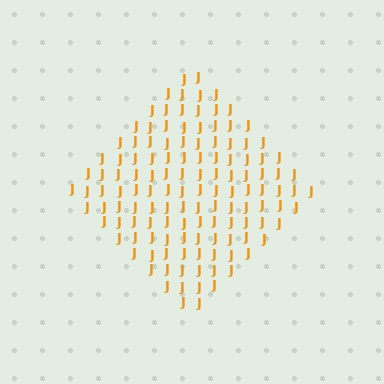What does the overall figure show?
The overall figure shows a diamond.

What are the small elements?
The small elements are letter J's.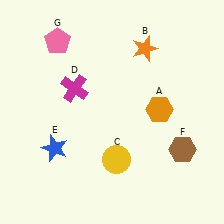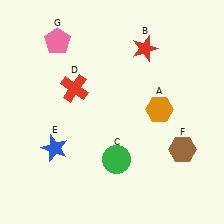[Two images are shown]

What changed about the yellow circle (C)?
In Image 1, C is yellow. In Image 2, it changed to green.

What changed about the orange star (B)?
In Image 1, B is orange. In Image 2, it changed to red.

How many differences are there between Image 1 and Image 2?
There are 3 differences between the two images.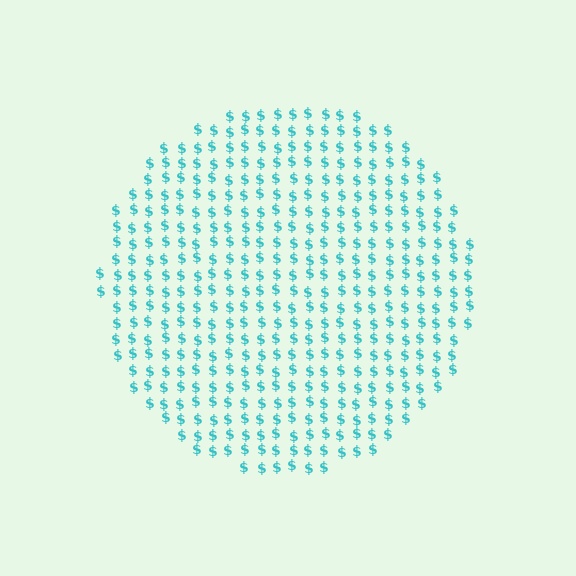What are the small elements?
The small elements are dollar signs.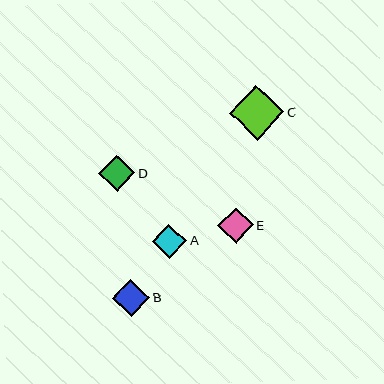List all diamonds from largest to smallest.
From largest to smallest: C, B, D, E, A.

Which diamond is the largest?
Diamond C is the largest with a size of approximately 55 pixels.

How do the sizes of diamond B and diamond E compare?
Diamond B and diamond E are approximately the same size.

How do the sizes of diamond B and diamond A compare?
Diamond B and diamond A are approximately the same size.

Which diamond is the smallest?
Diamond A is the smallest with a size of approximately 35 pixels.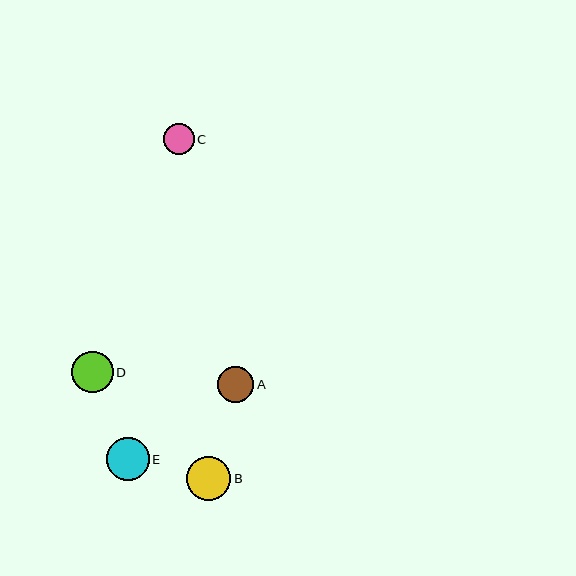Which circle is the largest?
Circle B is the largest with a size of approximately 44 pixels.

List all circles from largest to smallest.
From largest to smallest: B, E, D, A, C.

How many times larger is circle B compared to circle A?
Circle B is approximately 1.2 times the size of circle A.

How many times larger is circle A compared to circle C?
Circle A is approximately 1.1 times the size of circle C.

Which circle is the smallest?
Circle C is the smallest with a size of approximately 31 pixels.